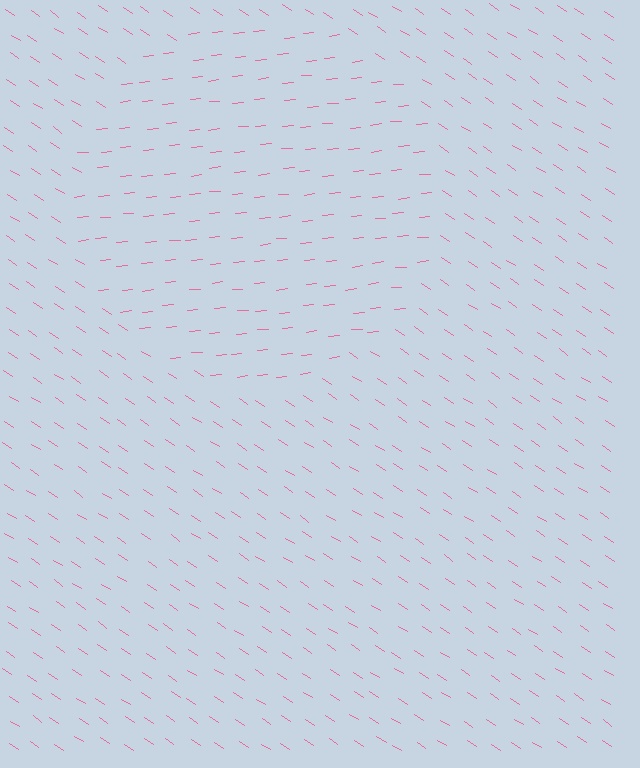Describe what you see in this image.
The image is filled with small pink line segments. A circle region in the image has lines oriented differently from the surrounding lines, creating a visible texture boundary.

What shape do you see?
I see a circle.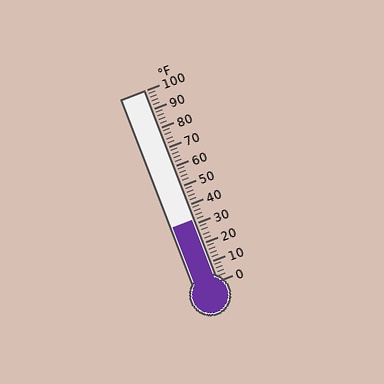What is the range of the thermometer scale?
The thermometer scale ranges from 0°F to 100°F.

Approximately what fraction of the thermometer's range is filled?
The thermometer is filled to approximately 30% of its range.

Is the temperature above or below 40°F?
The temperature is below 40°F.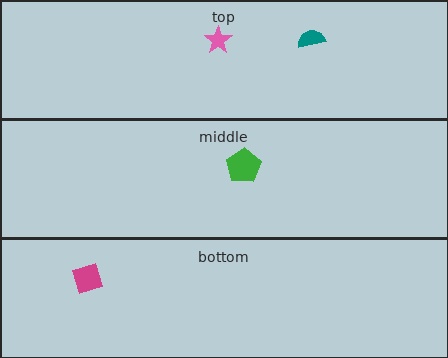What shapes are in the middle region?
The green pentagon.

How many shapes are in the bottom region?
1.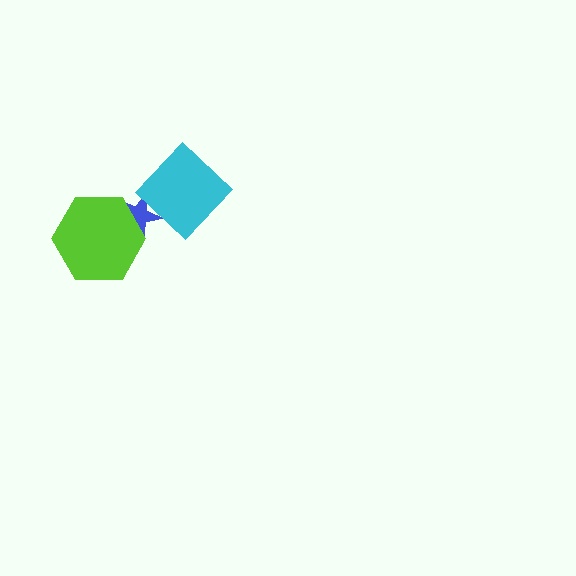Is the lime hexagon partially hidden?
No, no other shape covers it.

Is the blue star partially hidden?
Yes, it is partially covered by another shape.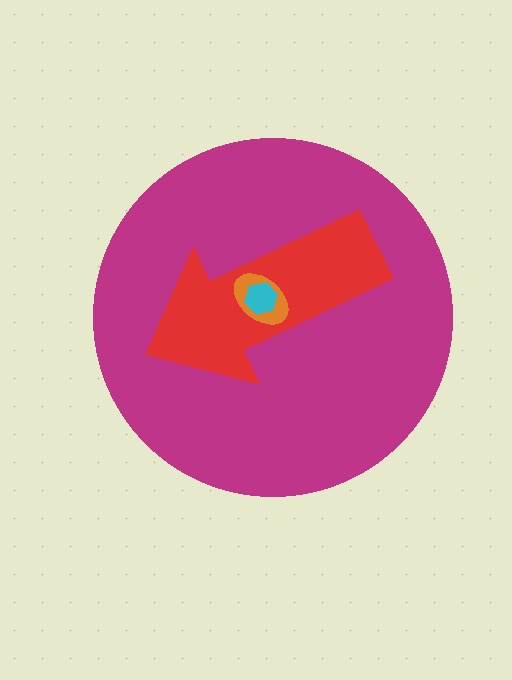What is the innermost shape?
The cyan hexagon.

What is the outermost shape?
The magenta circle.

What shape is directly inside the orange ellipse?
The cyan hexagon.